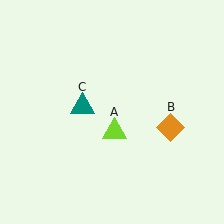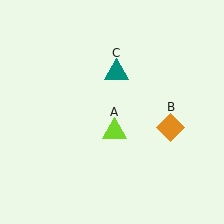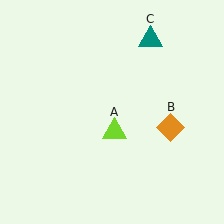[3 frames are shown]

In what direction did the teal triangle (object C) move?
The teal triangle (object C) moved up and to the right.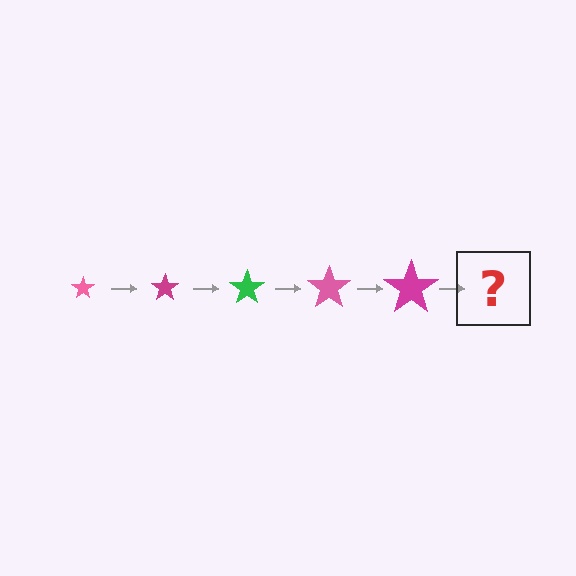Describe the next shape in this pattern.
It should be a green star, larger than the previous one.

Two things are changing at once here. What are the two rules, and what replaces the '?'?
The two rules are that the star grows larger each step and the color cycles through pink, magenta, and green. The '?' should be a green star, larger than the previous one.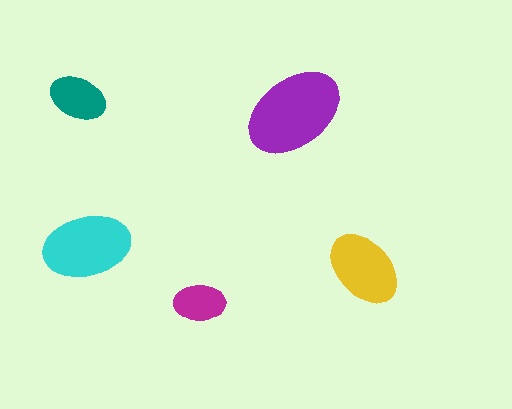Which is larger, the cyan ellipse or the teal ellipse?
The cyan one.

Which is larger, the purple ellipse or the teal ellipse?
The purple one.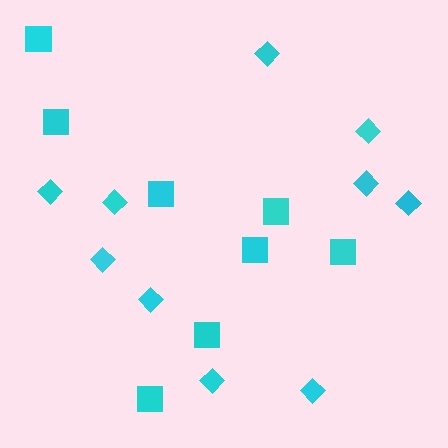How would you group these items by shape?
There are 2 groups: one group of diamonds (10) and one group of squares (8).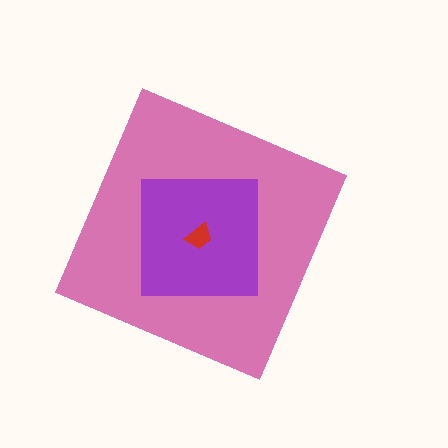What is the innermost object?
The red trapezoid.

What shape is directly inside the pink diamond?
The purple square.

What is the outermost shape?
The pink diamond.